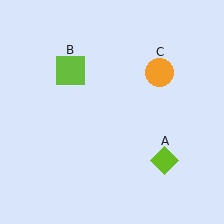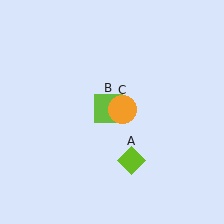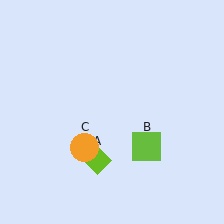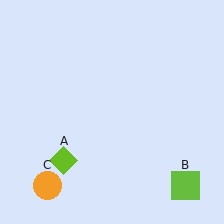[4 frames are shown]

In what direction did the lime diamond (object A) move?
The lime diamond (object A) moved left.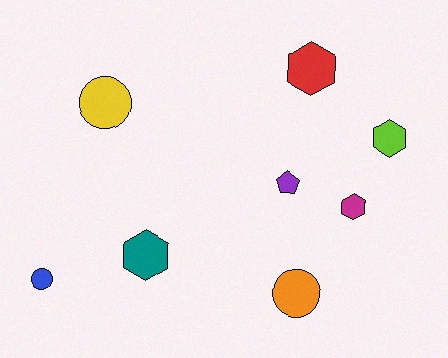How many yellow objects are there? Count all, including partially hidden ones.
There is 1 yellow object.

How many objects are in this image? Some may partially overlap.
There are 8 objects.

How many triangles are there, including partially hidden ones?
There are no triangles.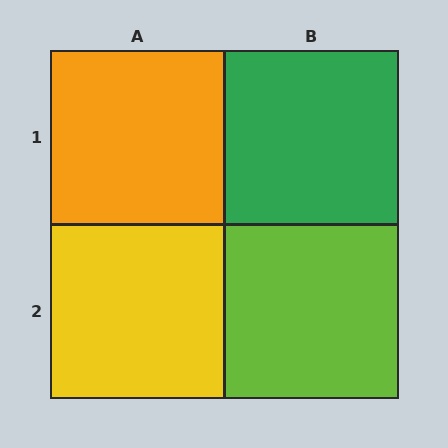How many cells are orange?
1 cell is orange.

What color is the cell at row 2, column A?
Yellow.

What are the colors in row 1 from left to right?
Orange, green.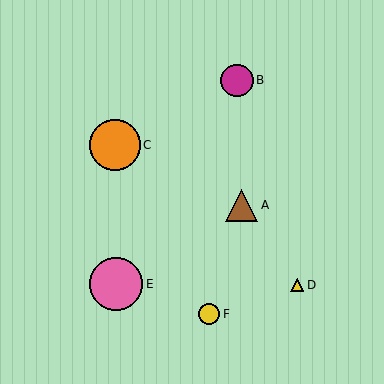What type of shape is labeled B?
Shape B is a magenta circle.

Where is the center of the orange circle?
The center of the orange circle is at (115, 145).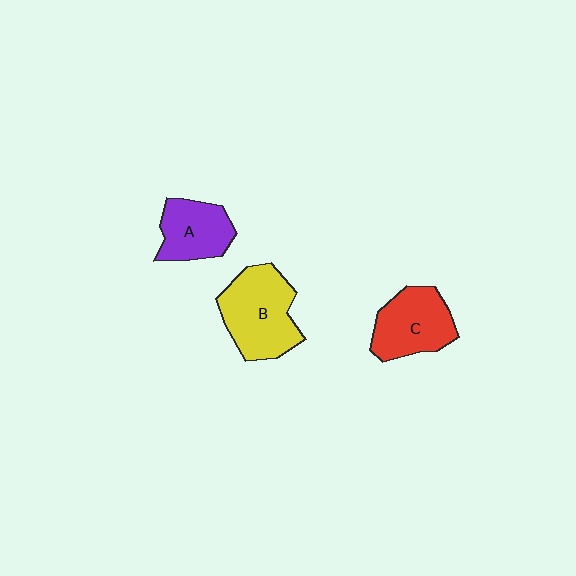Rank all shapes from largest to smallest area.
From largest to smallest: B (yellow), C (red), A (purple).